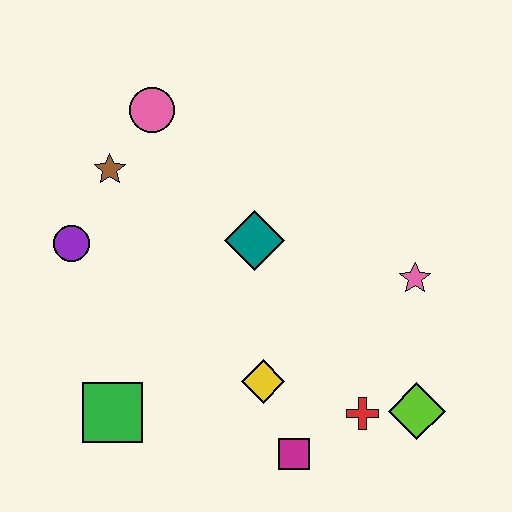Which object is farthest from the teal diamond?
The lime diamond is farthest from the teal diamond.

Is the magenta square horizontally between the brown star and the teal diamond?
No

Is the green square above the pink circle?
No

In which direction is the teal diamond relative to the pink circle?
The teal diamond is below the pink circle.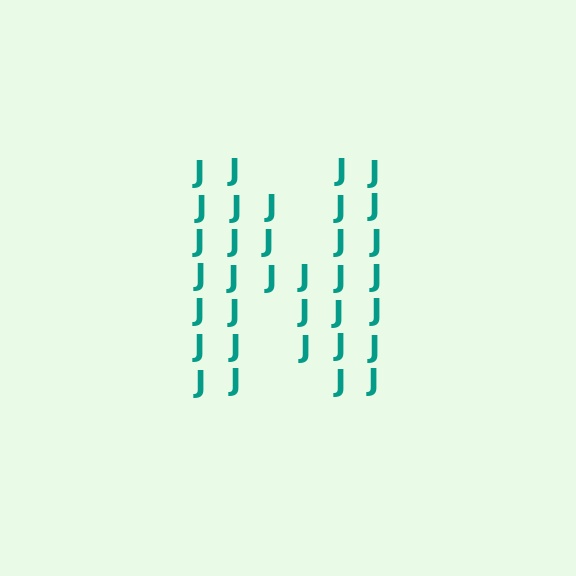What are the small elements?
The small elements are letter J's.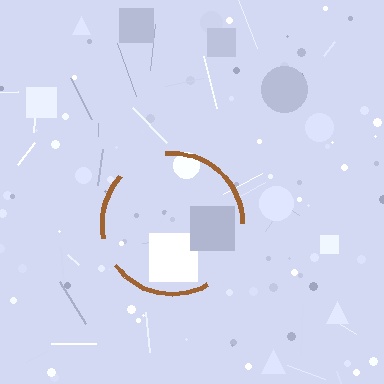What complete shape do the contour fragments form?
The contour fragments form a circle.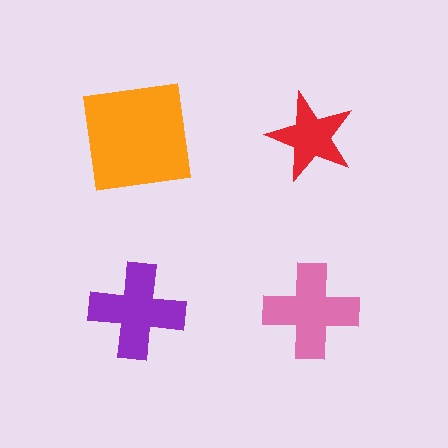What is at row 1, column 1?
An orange square.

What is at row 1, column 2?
A red star.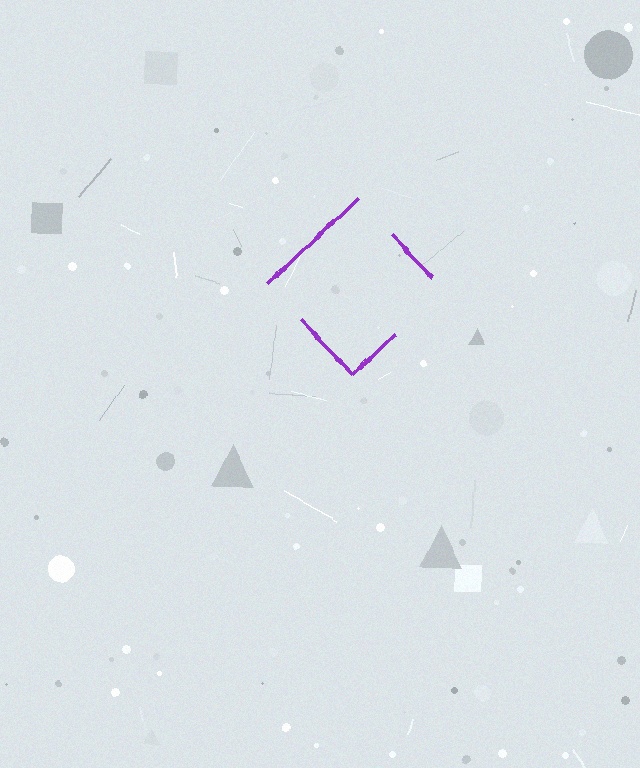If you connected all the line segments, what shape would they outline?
They would outline a diamond.